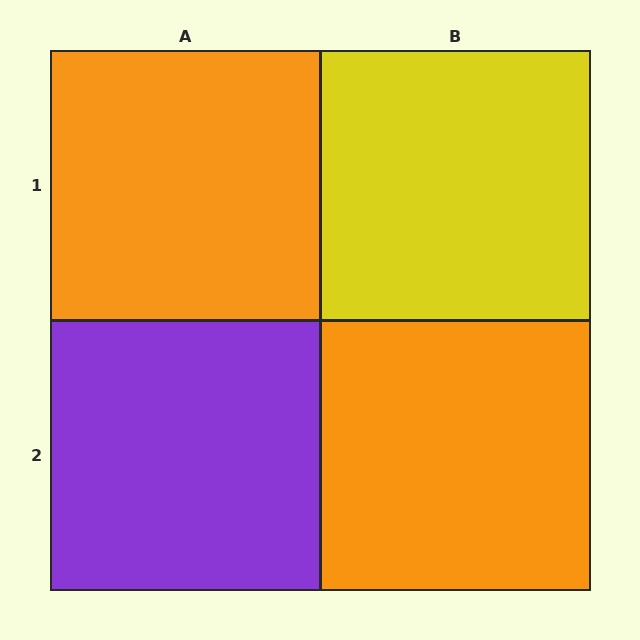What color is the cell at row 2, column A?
Purple.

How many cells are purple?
1 cell is purple.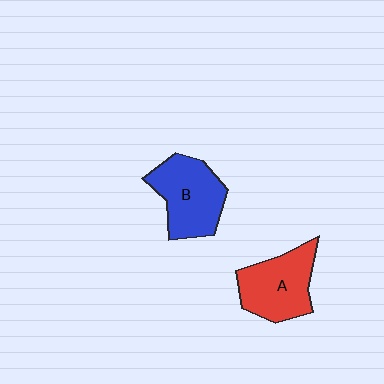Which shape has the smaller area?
Shape A (red).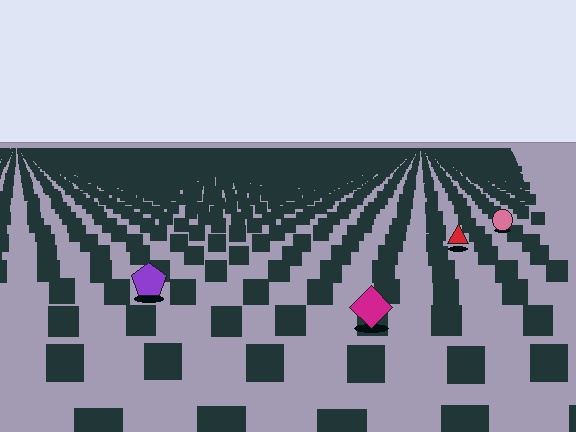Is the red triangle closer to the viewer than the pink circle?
Yes. The red triangle is closer — you can tell from the texture gradient: the ground texture is coarser near it.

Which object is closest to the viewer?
The magenta diamond is closest. The texture marks near it are larger and more spread out.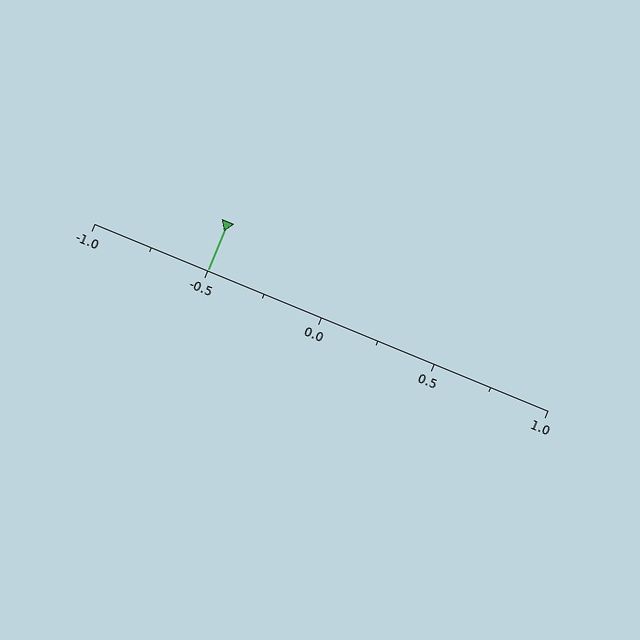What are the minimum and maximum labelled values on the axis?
The axis runs from -1.0 to 1.0.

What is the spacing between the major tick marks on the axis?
The major ticks are spaced 0.5 apart.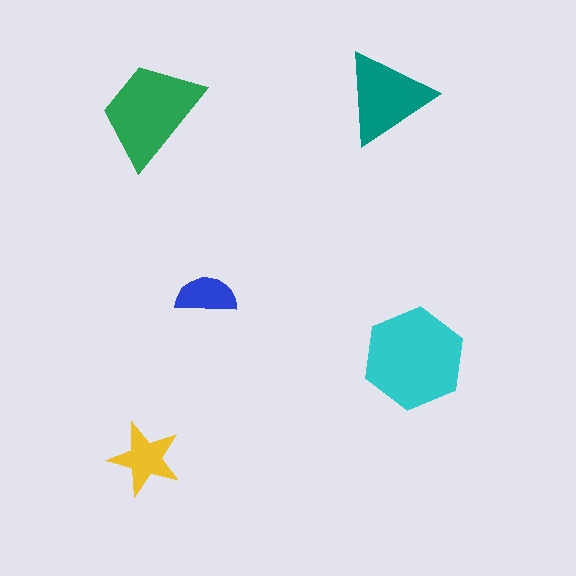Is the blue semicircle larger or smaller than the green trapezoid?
Smaller.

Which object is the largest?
The cyan hexagon.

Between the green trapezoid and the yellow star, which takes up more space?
The green trapezoid.